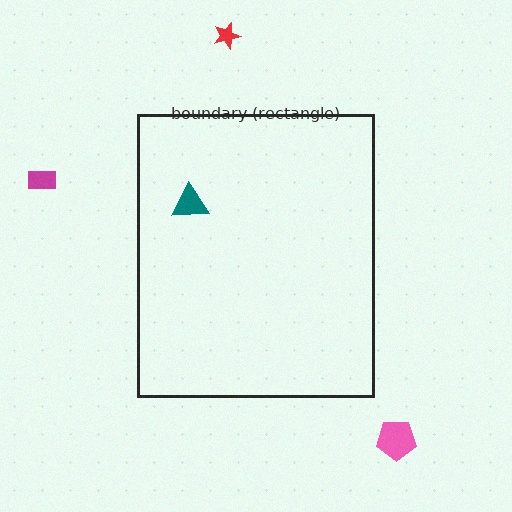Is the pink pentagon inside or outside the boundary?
Outside.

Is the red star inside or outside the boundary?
Outside.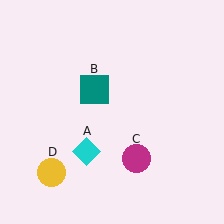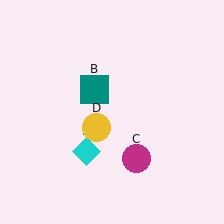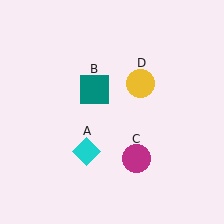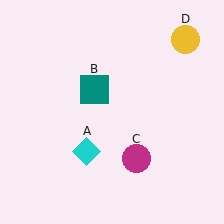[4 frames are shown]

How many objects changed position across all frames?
1 object changed position: yellow circle (object D).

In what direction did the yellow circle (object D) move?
The yellow circle (object D) moved up and to the right.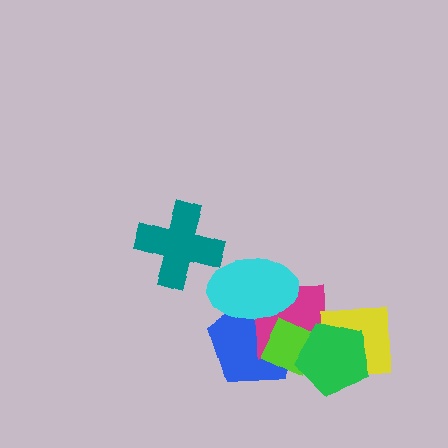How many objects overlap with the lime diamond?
5 objects overlap with the lime diamond.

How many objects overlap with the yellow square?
3 objects overlap with the yellow square.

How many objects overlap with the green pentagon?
3 objects overlap with the green pentagon.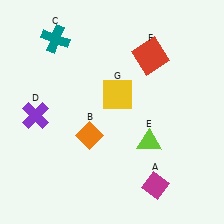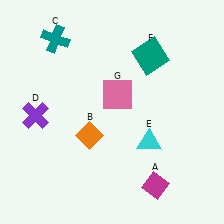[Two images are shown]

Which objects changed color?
E changed from lime to cyan. F changed from red to teal. G changed from yellow to pink.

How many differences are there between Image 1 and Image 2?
There are 3 differences between the two images.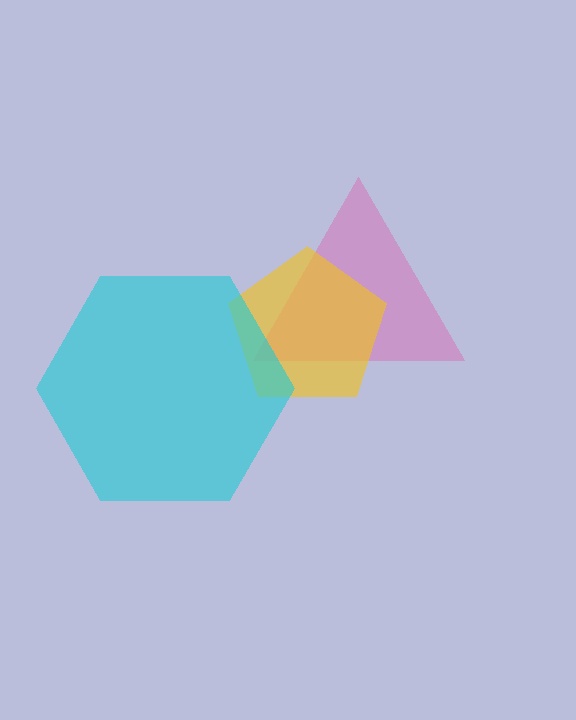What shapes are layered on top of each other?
The layered shapes are: a pink triangle, a yellow pentagon, a cyan hexagon.